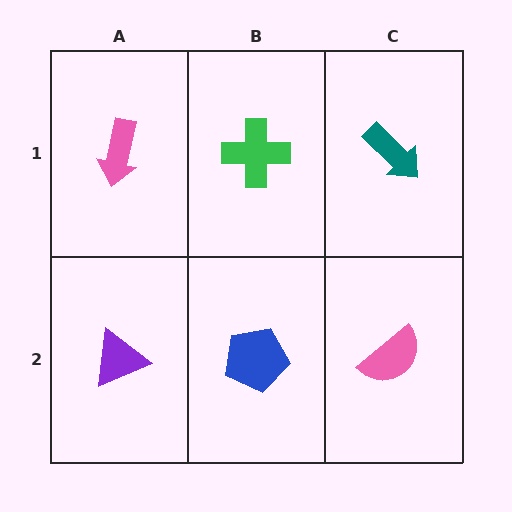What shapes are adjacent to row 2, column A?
A pink arrow (row 1, column A), a blue pentagon (row 2, column B).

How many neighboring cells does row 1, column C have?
2.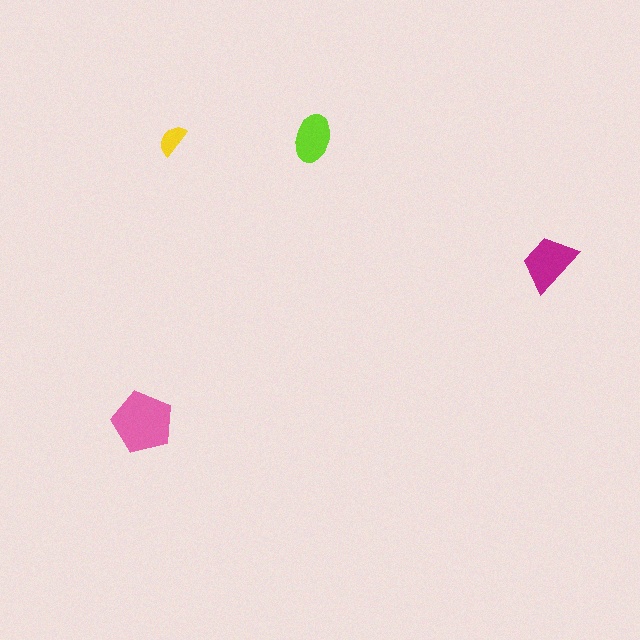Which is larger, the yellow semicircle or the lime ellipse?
The lime ellipse.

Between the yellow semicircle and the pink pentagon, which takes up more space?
The pink pentagon.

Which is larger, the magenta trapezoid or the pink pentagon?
The pink pentagon.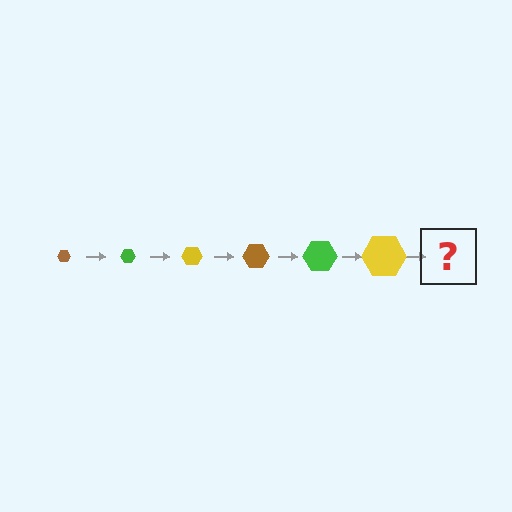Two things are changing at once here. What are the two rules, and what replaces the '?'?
The two rules are that the hexagon grows larger each step and the color cycles through brown, green, and yellow. The '?' should be a brown hexagon, larger than the previous one.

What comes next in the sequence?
The next element should be a brown hexagon, larger than the previous one.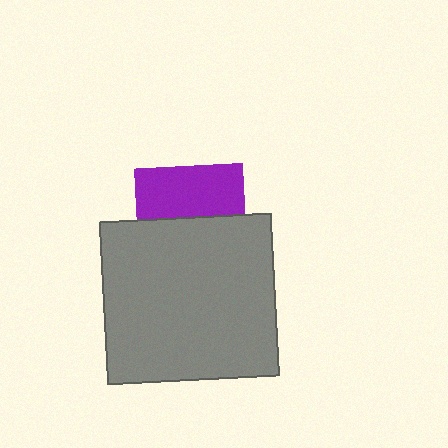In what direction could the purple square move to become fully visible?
The purple square could move up. That would shift it out from behind the gray rectangle entirely.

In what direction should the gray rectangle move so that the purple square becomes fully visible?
The gray rectangle should move down. That is the shortest direction to clear the overlap and leave the purple square fully visible.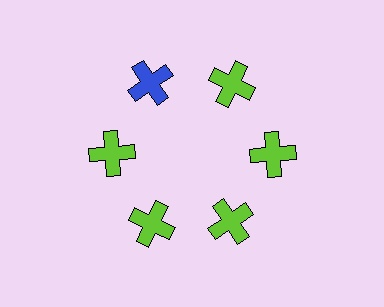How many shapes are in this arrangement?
There are 6 shapes arranged in a ring pattern.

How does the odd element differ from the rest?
It has a different color: blue instead of lime.